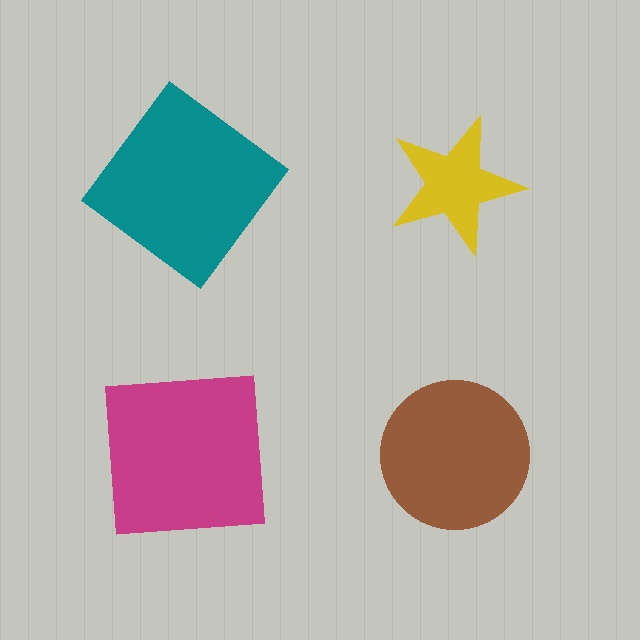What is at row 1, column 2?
A yellow star.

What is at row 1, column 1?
A teal diamond.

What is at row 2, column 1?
A magenta square.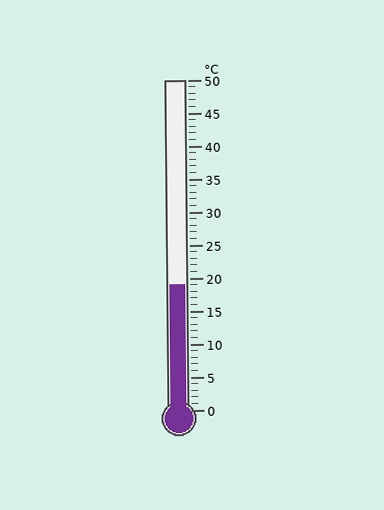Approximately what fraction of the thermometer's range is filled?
The thermometer is filled to approximately 40% of its range.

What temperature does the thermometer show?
The thermometer shows approximately 19°C.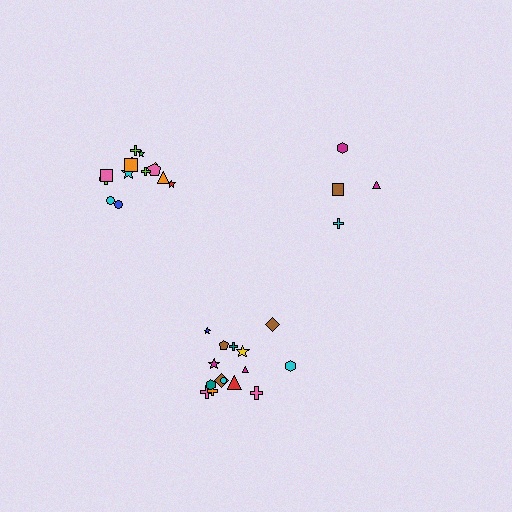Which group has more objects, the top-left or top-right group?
The top-left group.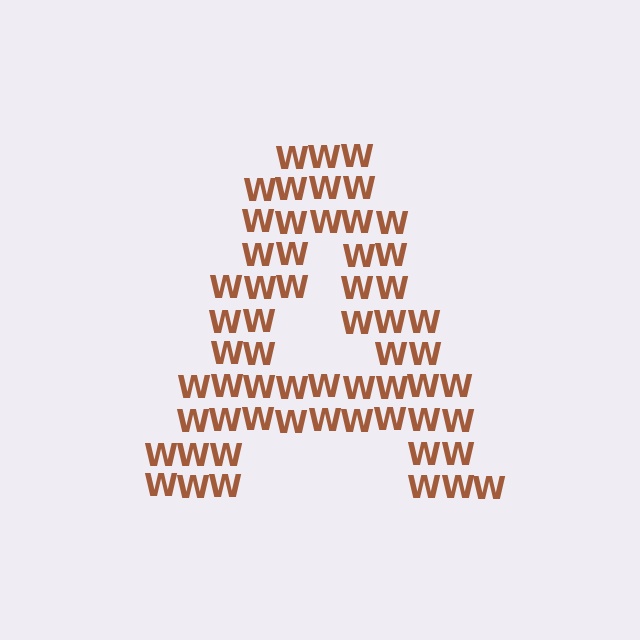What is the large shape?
The large shape is the letter A.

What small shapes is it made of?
It is made of small letter W's.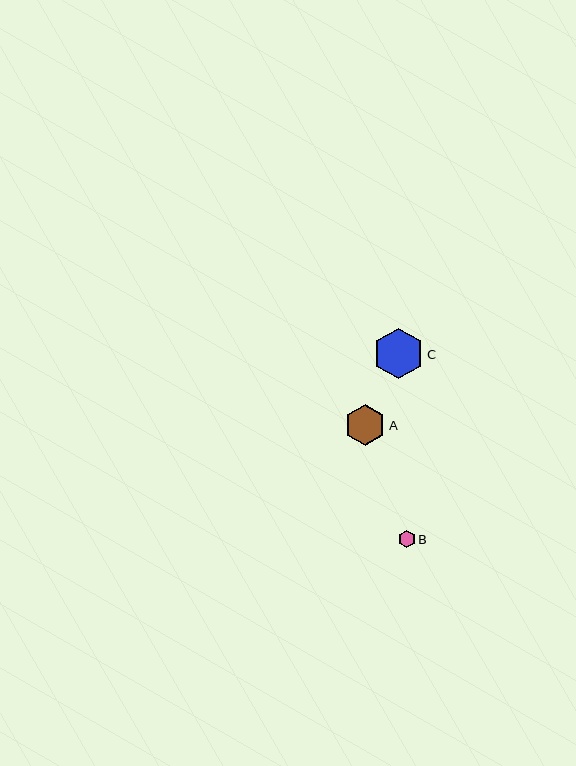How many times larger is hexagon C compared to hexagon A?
Hexagon C is approximately 1.2 times the size of hexagon A.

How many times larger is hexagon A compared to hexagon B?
Hexagon A is approximately 2.4 times the size of hexagon B.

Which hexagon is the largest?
Hexagon C is the largest with a size of approximately 51 pixels.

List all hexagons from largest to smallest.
From largest to smallest: C, A, B.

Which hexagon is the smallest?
Hexagon B is the smallest with a size of approximately 17 pixels.